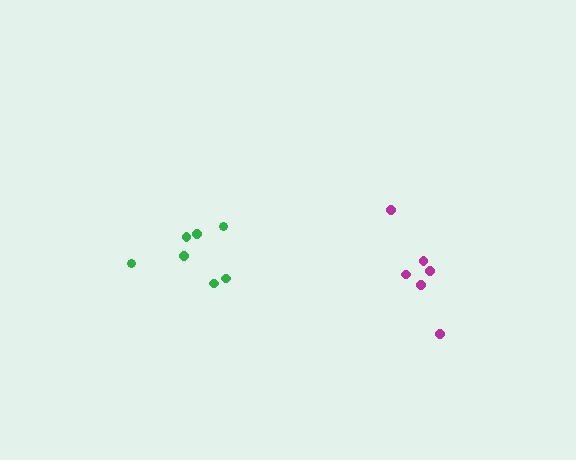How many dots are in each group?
Group 1: 6 dots, Group 2: 7 dots (13 total).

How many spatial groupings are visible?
There are 2 spatial groupings.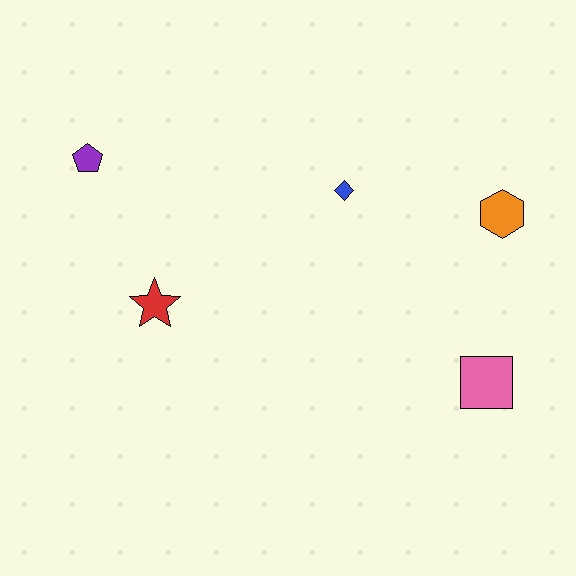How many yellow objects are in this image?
There are no yellow objects.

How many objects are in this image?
There are 5 objects.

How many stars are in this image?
There is 1 star.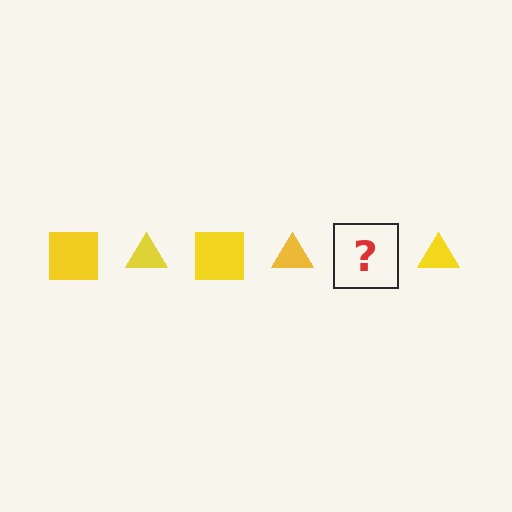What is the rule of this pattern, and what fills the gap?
The rule is that the pattern cycles through square, triangle shapes in yellow. The gap should be filled with a yellow square.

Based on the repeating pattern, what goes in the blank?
The blank should be a yellow square.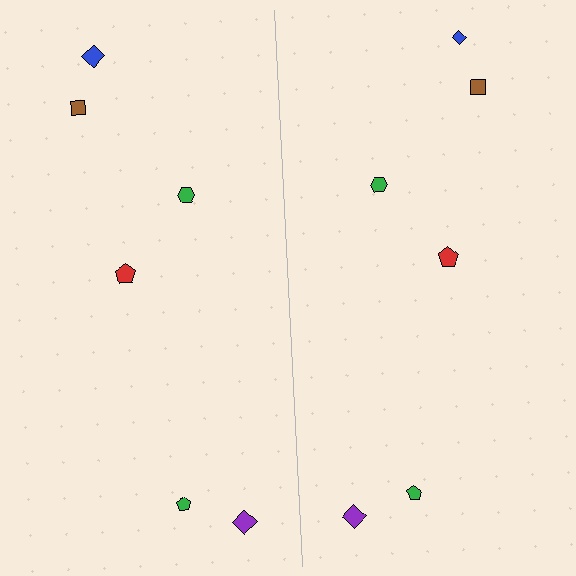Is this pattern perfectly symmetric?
No, the pattern is not perfectly symmetric. The blue diamond on the right side has a different size than its mirror counterpart.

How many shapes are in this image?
There are 12 shapes in this image.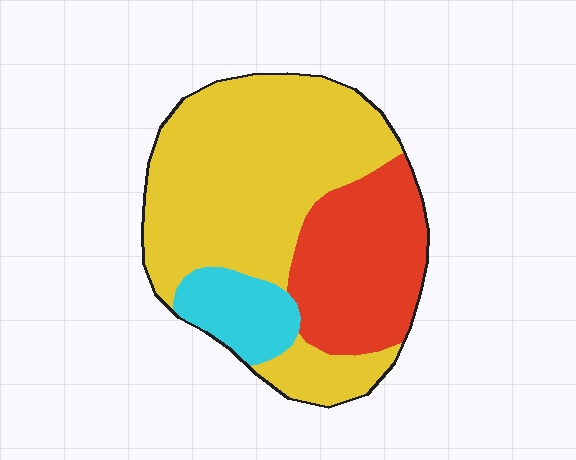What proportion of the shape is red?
Red covers 29% of the shape.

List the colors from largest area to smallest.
From largest to smallest: yellow, red, cyan.